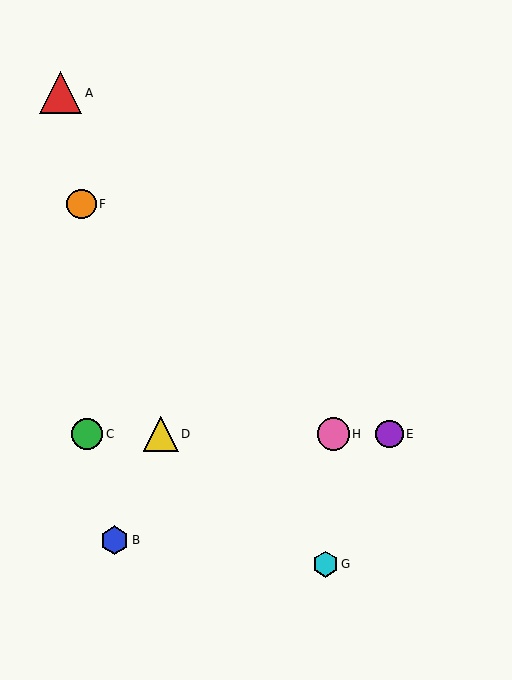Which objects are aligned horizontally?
Objects C, D, E, H are aligned horizontally.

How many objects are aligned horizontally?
4 objects (C, D, E, H) are aligned horizontally.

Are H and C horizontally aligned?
Yes, both are at y≈434.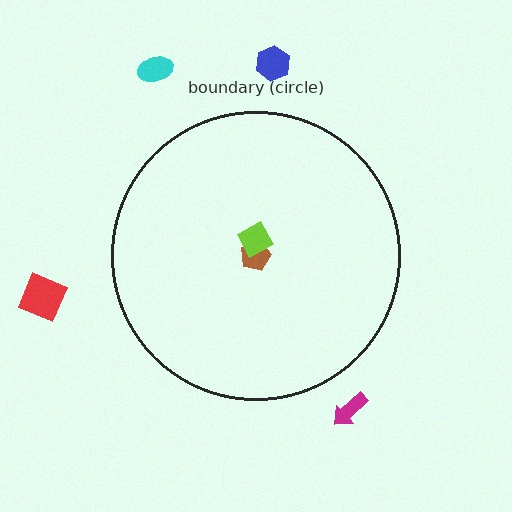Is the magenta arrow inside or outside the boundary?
Outside.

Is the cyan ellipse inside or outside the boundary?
Outside.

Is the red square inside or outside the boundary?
Outside.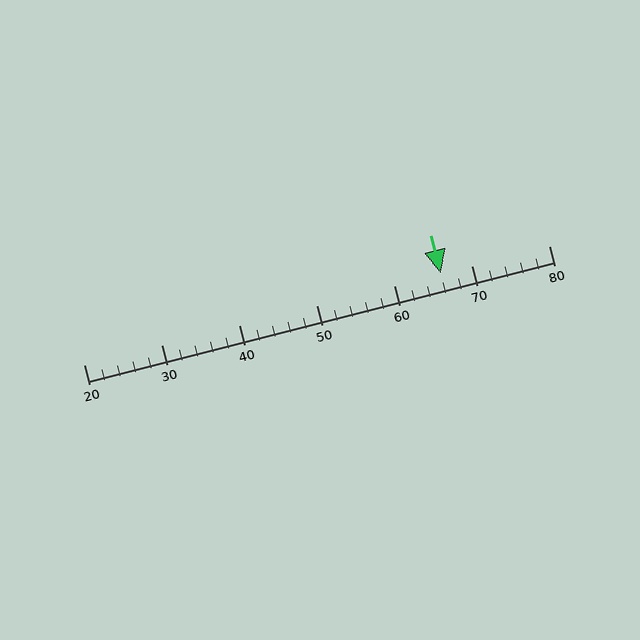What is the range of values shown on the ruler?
The ruler shows values from 20 to 80.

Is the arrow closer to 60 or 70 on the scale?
The arrow is closer to 70.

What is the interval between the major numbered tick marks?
The major tick marks are spaced 10 units apart.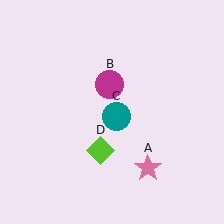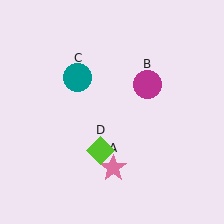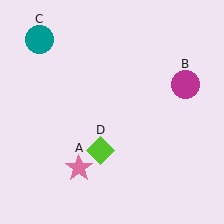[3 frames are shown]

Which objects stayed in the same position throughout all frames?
Lime diamond (object D) remained stationary.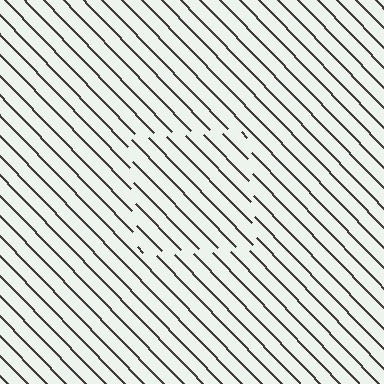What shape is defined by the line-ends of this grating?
An illusory square. The interior of the shape contains the same grating, shifted by half a period — the contour is defined by the phase discontinuity where line-ends from the inner and outer gratings abut.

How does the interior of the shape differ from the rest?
The interior of the shape contains the same grating, shifted by half a period — the contour is defined by the phase discontinuity where line-ends from the inner and outer gratings abut.